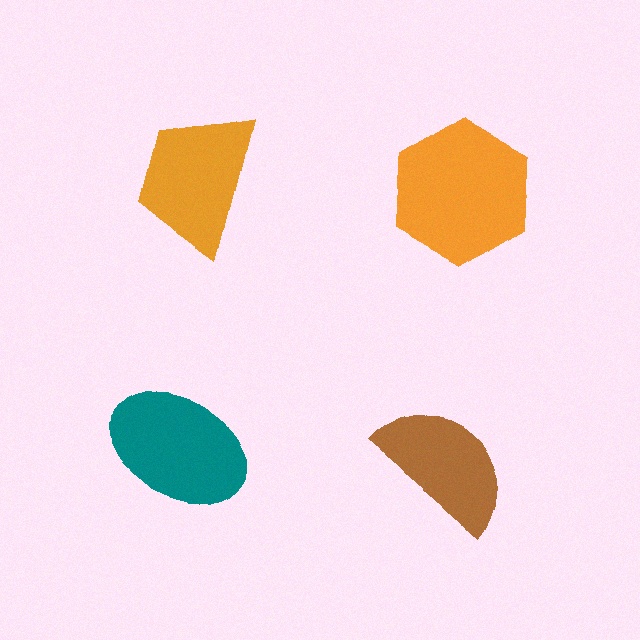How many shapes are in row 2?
2 shapes.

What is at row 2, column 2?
A brown semicircle.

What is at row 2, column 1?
A teal ellipse.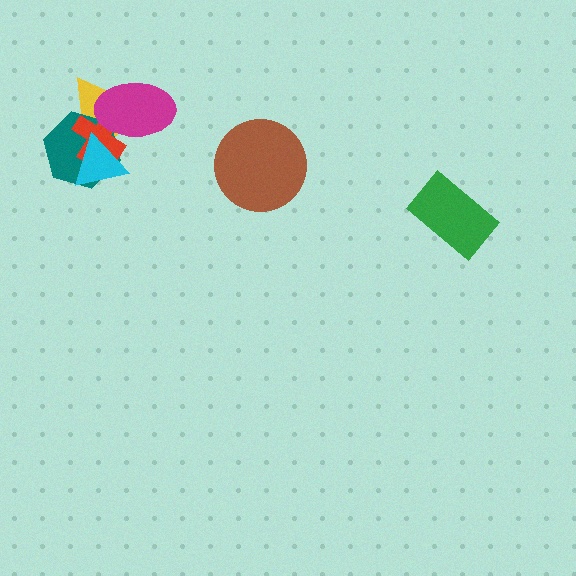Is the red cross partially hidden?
Yes, it is partially covered by another shape.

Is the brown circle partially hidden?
No, no other shape covers it.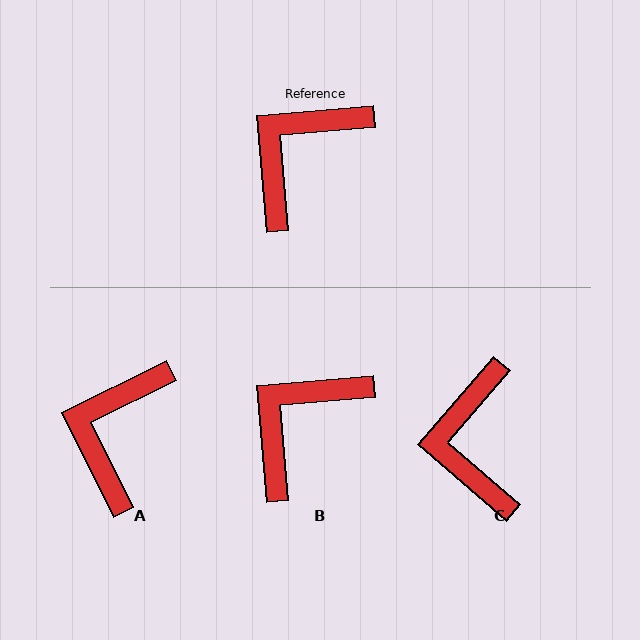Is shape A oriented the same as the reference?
No, it is off by about 21 degrees.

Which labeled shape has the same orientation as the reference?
B.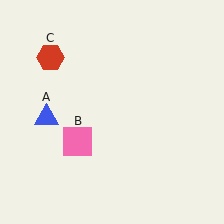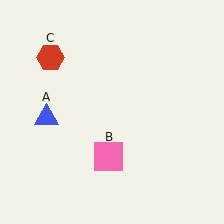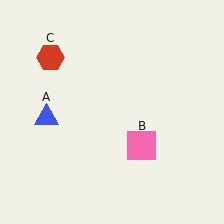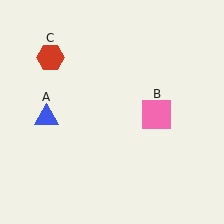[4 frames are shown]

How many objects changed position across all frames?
1 object changed position: pink square (object B).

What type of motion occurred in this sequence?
The pink square (object B) rotated counterclockwise around the center of the scene.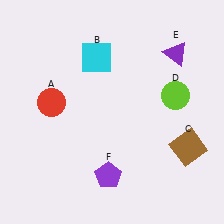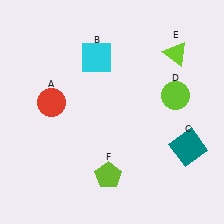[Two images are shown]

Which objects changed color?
C changed from brown to teal. E changed from purple to lime. F changed from purple to lime.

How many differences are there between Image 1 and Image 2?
There are 3 differences between the two images.